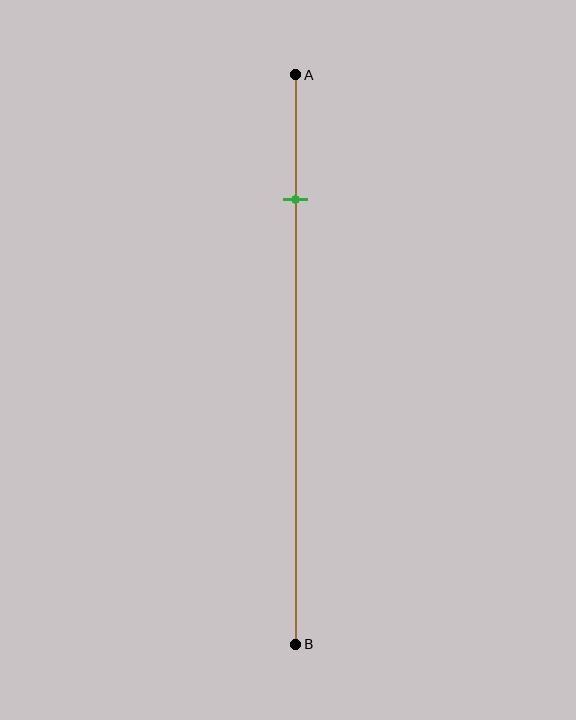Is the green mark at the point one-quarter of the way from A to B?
No, the mark is at about 20% from A, not at the 25% one-quarter point.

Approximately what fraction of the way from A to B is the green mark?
The green mark is approximately 20% of the way from A to B.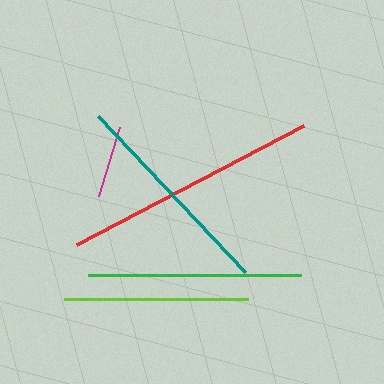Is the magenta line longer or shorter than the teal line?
The teal line is longer than the magenta line.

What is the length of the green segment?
The green segment is approximately 213 pixels long.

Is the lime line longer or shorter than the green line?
The green line is longer than the lime line.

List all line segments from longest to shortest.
From longest to shortest: red, teal, green, lime, magenta.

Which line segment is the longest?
The red line is the longest at approximately 257 pixels.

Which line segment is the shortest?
The magenta line is the shortest at approximately 72 pixels.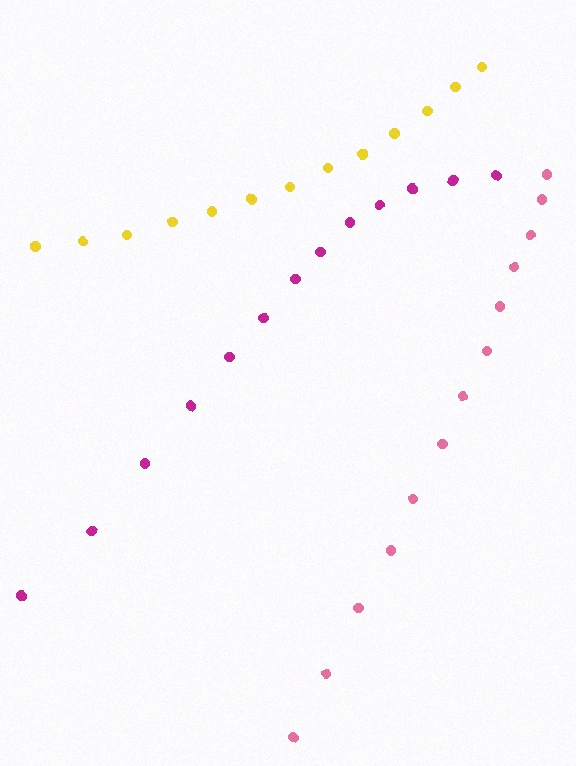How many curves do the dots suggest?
There are 3 distinct paths.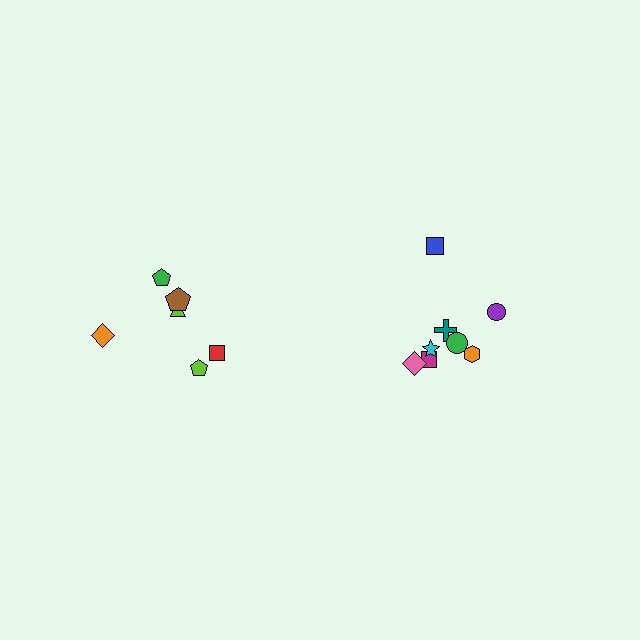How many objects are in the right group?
There are 8 objects.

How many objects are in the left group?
There are 6 objects.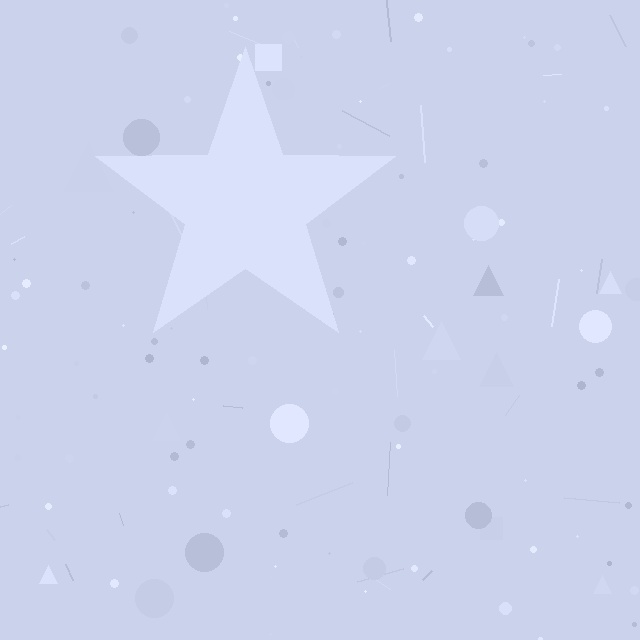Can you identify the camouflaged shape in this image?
The camouflaged shape is a star.